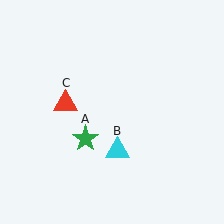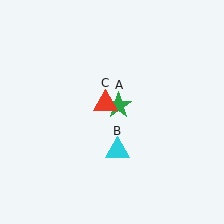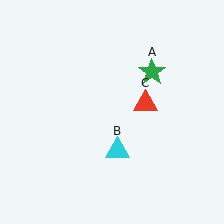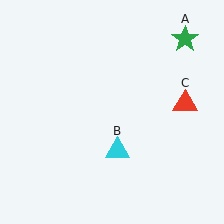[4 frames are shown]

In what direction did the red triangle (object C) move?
The red triangle (object C) moved right.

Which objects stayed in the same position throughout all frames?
Cyan triangle (object B) remained stationary.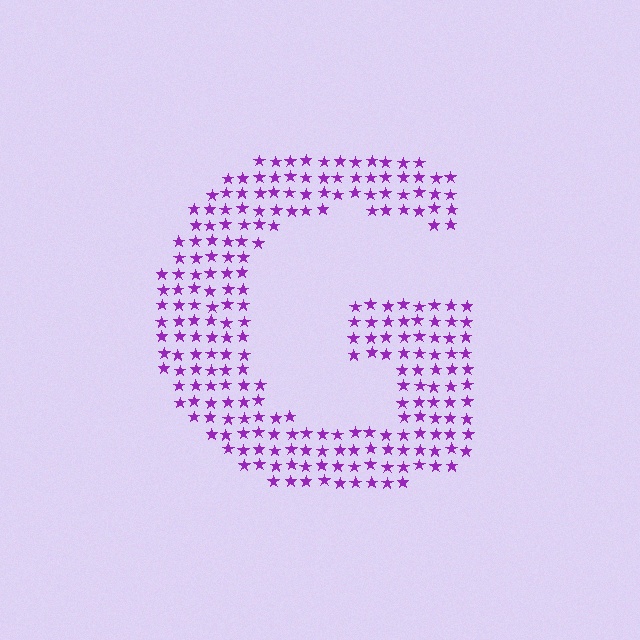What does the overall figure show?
The overall figure shows the letter G.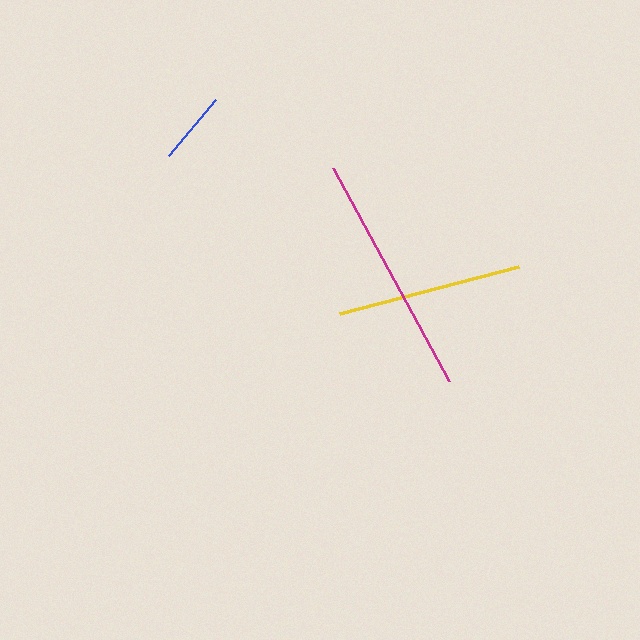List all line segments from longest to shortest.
From longest to shortest: magenta, yellow, blue.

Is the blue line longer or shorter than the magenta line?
The magenta line is longer than the blue line.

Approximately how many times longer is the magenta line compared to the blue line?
The magenta line is approximately 3.3 times the length of the blue line.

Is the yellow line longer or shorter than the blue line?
The yellow line is longer than the blue line.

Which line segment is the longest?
The magenta line is the longest at approximately 242 pixels.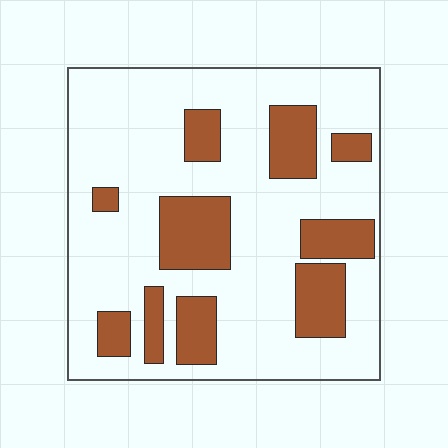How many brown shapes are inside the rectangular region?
10.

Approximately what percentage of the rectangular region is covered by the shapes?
Approximately 25%.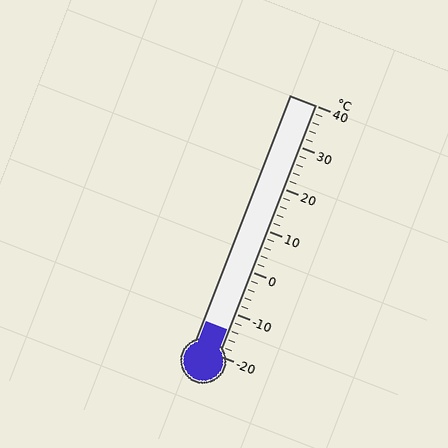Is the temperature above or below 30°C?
The temperature is below 30°C.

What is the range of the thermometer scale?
The thermometer scale ranges from -20°C to 40°C.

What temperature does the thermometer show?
The thermometer shows approximately -14°C.